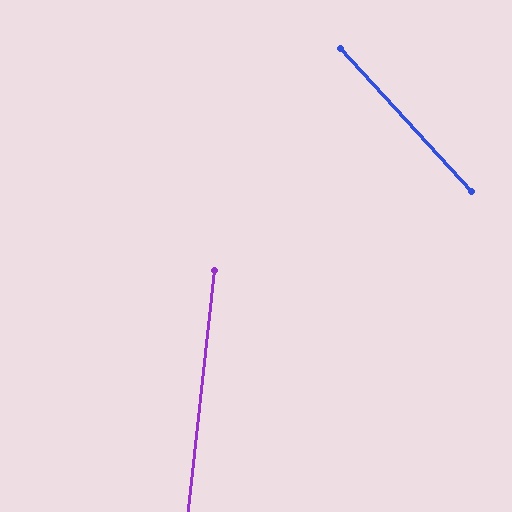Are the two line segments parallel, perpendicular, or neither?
Neither parallel nor perpendicular — they differ by about 49°.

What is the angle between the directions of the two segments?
Approximately 49 degrees.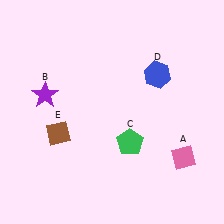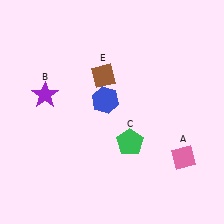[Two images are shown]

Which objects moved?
The objects that moved are: the blue hexagon (D), the brown diamond (E).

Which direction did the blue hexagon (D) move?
The blue hexagon (D) moved left.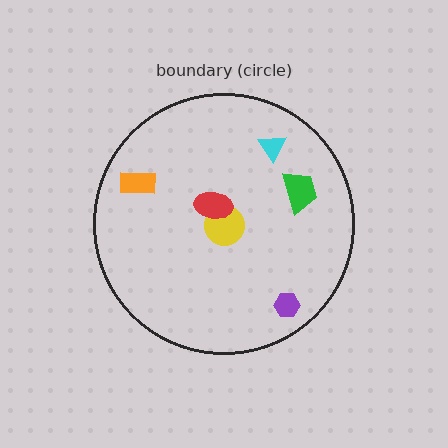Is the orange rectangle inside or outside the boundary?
Inside.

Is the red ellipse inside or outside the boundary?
Inside.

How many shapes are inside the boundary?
6 inside, 0 outside.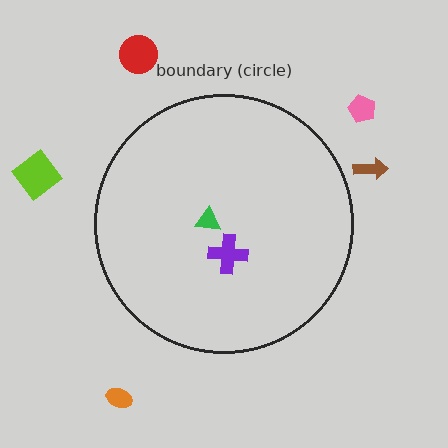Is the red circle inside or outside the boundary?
Outside.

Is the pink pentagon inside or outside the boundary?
Outside.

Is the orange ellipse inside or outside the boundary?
Outside.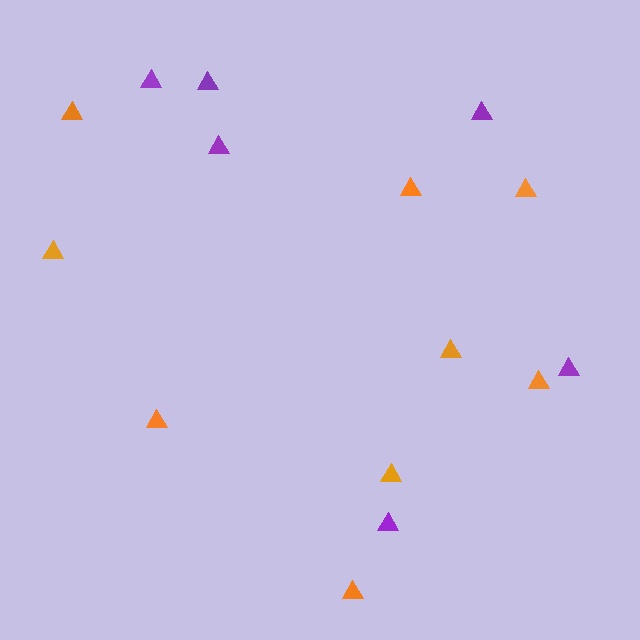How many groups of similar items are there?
There are 2 groups: one group of orange triangles (9) and one group of purple triangles (6).